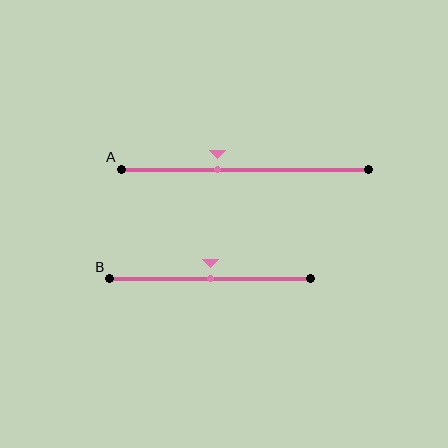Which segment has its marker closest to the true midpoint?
Segment B has its marker closest to the true midpoint.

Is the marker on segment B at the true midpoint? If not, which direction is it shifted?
Yes, the marker on segment B is at the true midpoint.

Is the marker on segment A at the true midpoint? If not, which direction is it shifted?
No, the marker on segment A is shifted to the left by about 11% of the segment length.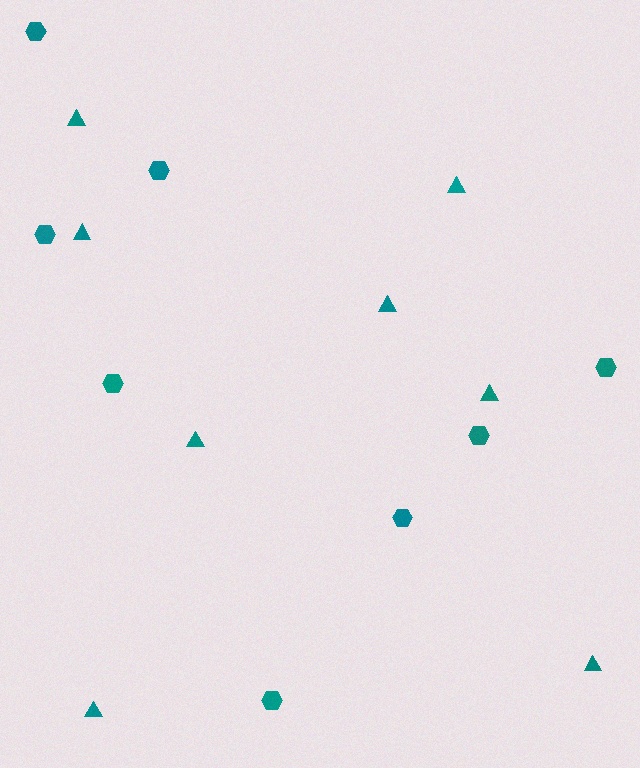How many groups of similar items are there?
There are 2 groups: one group of hexagons (8) and one group of triangles (8).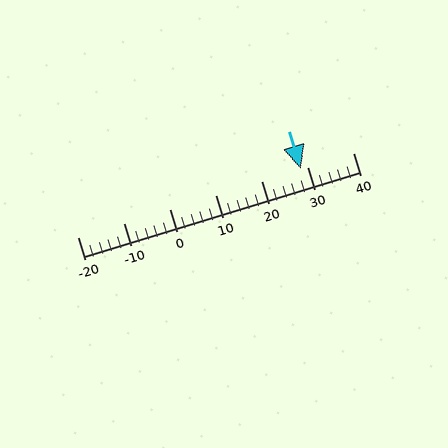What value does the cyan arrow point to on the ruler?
The cyan arrow points to approximately 29.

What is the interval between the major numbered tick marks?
The major tick marks are spaced 10 units apart.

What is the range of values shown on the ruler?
The ruler shows values from -20 to 40.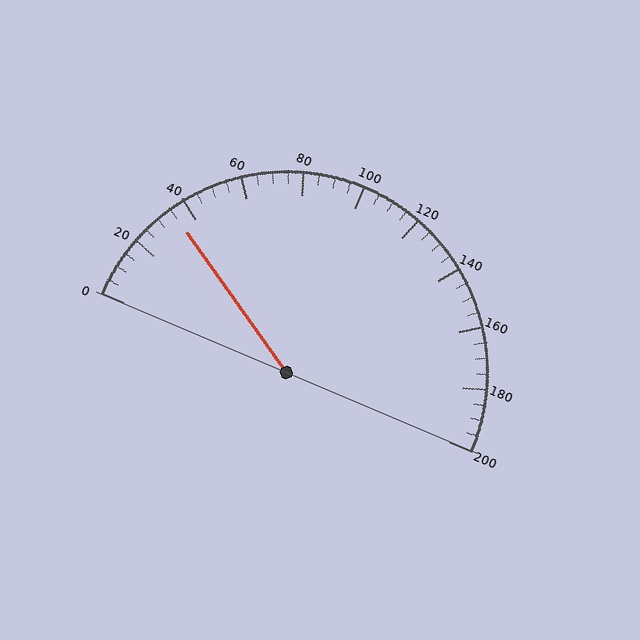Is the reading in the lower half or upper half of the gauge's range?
The reading is in the lower half of the range (0 to 200).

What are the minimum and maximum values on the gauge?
The gauge ranges from 0 to 200.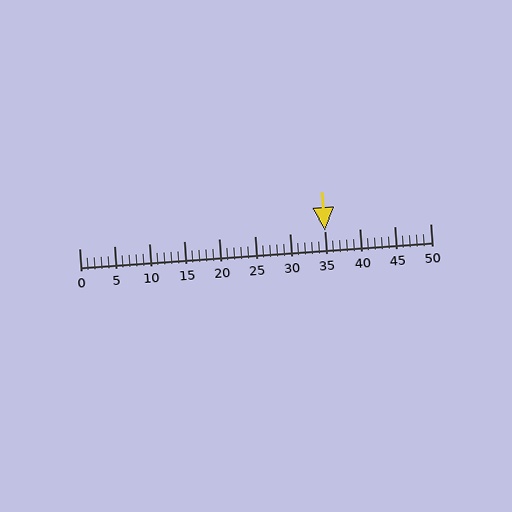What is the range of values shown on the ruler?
The ruler shows values from 0 to 50.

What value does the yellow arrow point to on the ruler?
The yellow arrow points to approximately 35.